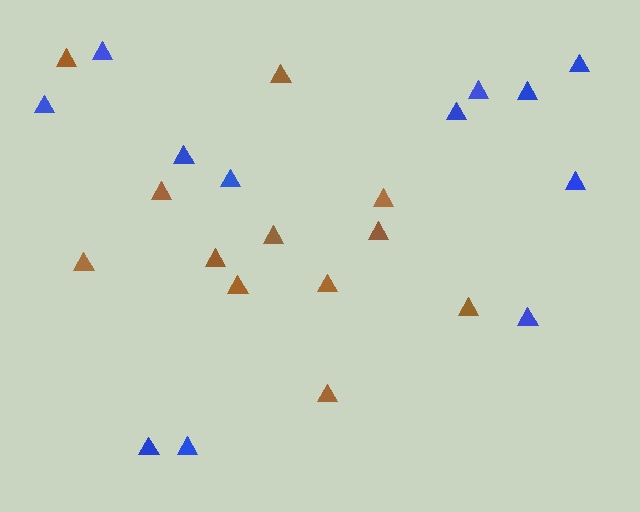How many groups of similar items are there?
There are 2 groups: one group of brown triangles (12) and one group of blue triangles (12).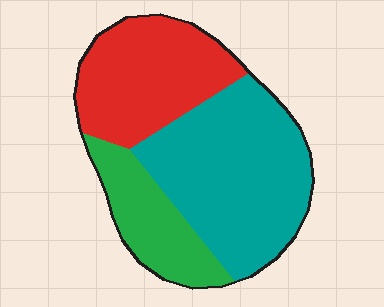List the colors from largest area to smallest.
From largest to smallest: teal, red, green.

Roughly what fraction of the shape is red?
Red covers 32% of the shape.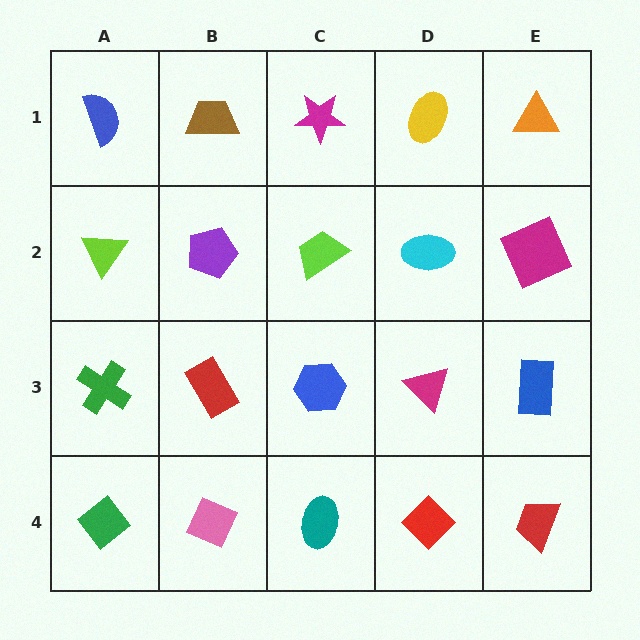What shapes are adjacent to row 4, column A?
A green cross (row 3, column A), a pink diamond (row 4, column B).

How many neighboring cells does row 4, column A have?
2.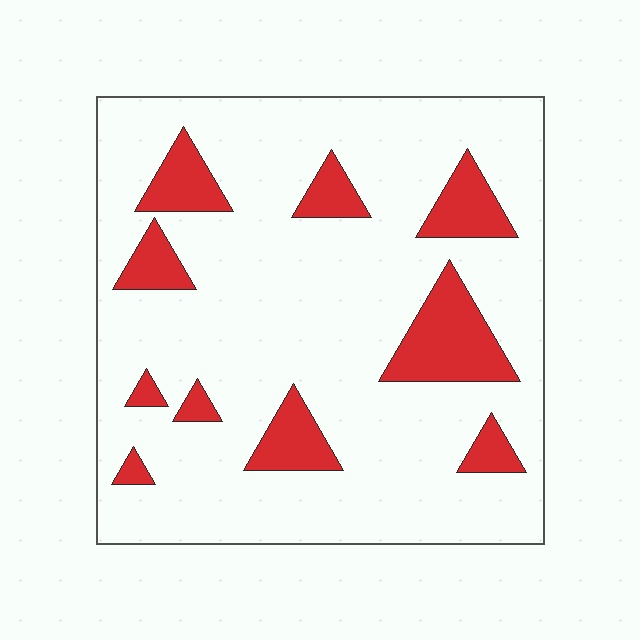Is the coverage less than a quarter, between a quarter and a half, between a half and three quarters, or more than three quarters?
Less than a quarter.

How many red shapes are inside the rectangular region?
10.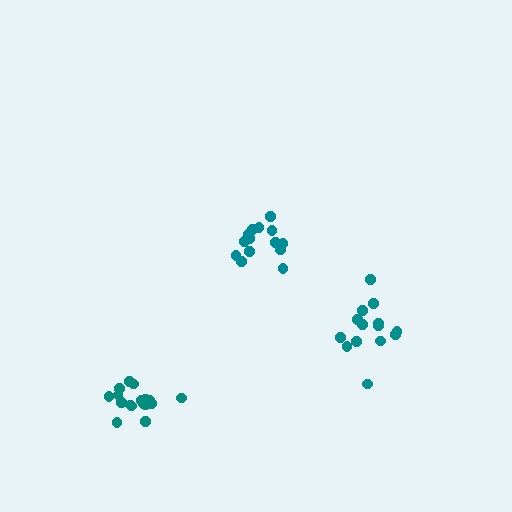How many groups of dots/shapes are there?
There are 3 groups.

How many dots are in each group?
Group 1: 17 dots, Group 2: 14 dots, Group 3: 14 dots (45 total).